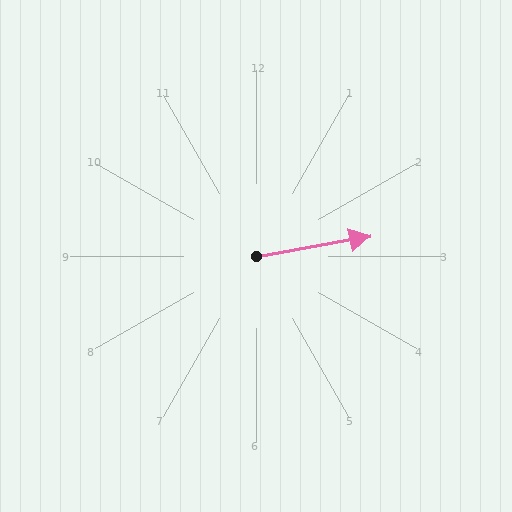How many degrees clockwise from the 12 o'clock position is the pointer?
Approximately 80 degrees.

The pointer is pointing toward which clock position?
Roughly 3 o'clock.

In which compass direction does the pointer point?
East.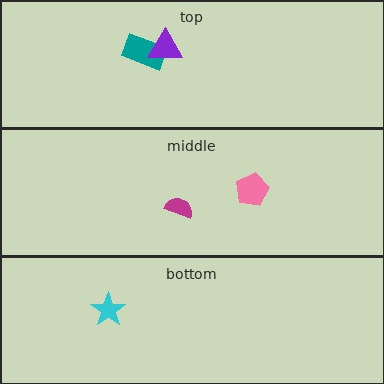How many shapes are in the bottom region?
1.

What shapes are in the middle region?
The magenta semicircle, the pink pentagon.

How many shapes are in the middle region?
2.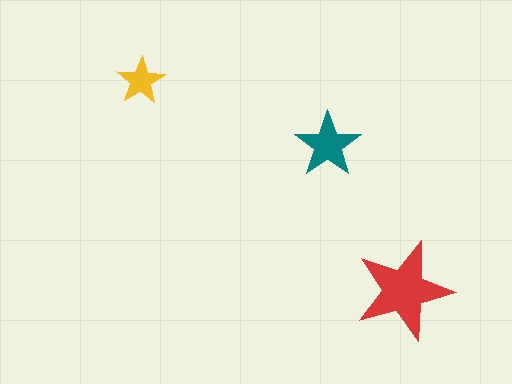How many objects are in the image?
There are 3 objects in the image.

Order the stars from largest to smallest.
the red one, the teal one, the yellow one.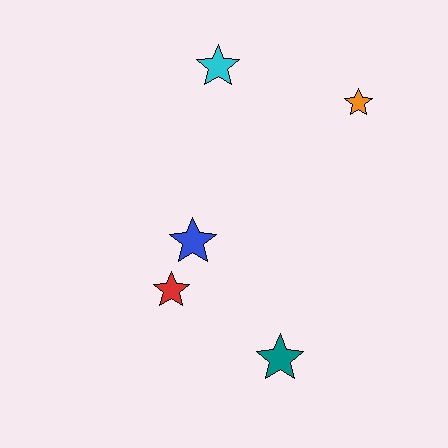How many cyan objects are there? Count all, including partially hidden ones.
There is 1 cyan object.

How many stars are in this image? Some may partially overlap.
There are 5 stars.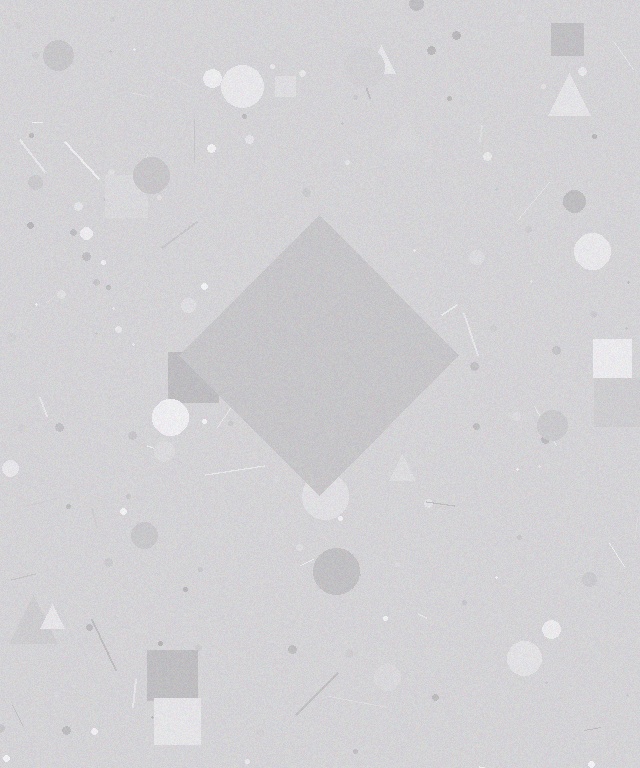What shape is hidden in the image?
A diamond is hidden in the image.